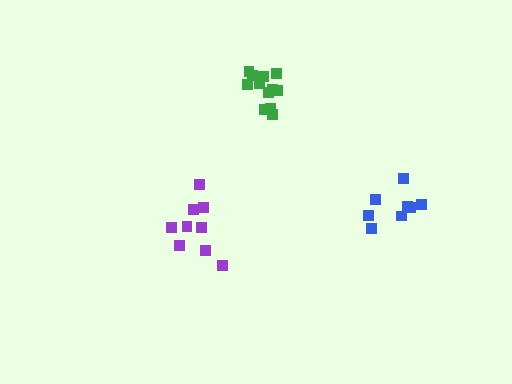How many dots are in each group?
Group 1: 12 dots, Group 2: 8 dots, Group 3: 9 dots (29 total).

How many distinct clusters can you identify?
There are 3 distinct clusters.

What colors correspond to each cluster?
The clusters are colored: green, blue, purple.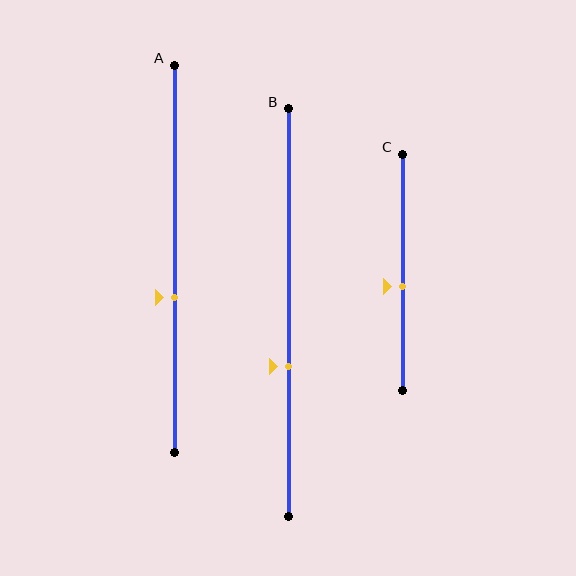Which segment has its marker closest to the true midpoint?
Segment C has its marker closest to the true midpoint.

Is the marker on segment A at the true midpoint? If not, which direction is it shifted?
No, the marker on segment A is shifted downward by about 10% of the segment length.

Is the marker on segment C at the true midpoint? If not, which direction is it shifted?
No, the marker on segment C is shifted downward by about 6% of the segment length.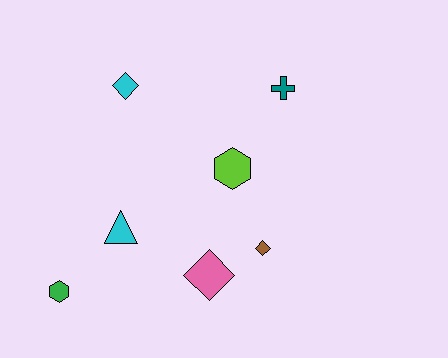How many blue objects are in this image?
There are no blue objects.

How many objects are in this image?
There are 7 objects.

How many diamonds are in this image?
There are 3 diamonds.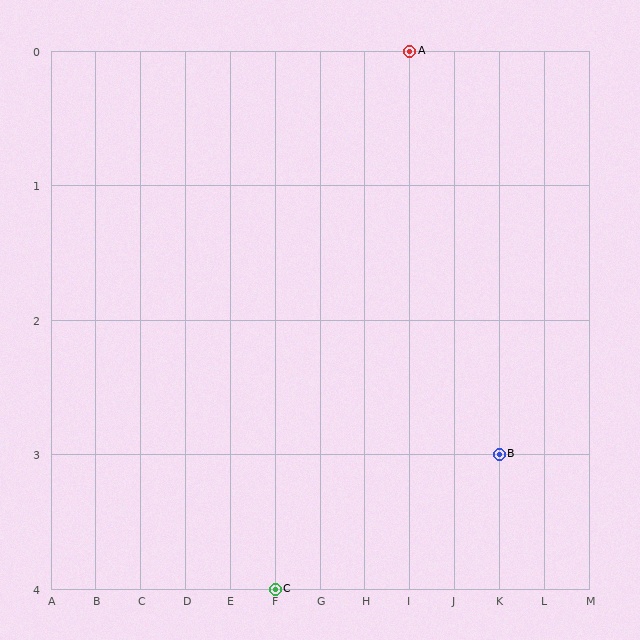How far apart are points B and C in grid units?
Points B and C are 5 columns and 1 row apart (about 5.1 grid units diagonally).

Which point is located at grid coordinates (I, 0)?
Point A is at (I, 0).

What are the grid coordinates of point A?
Point A is at grid coordinates (I, 0).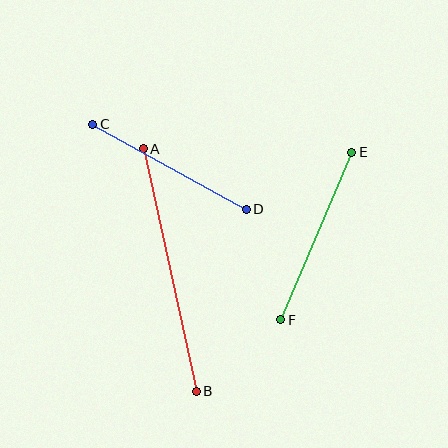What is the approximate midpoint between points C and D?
The midpoint is at approximately (170, 167) pixels.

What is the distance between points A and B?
The distance is approximately 248 pixels.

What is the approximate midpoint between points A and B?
The midpoint is at approximately (170, 270) pixels.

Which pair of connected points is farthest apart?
Points A and B are farthest apart.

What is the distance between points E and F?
The distance is approximately 182 pixels.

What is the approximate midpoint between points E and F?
The midpoint is at approximately (316, 236) pixels.